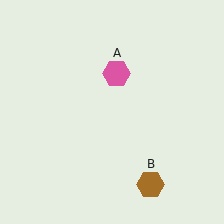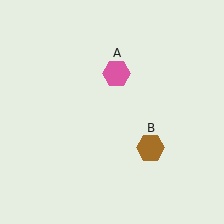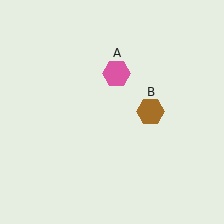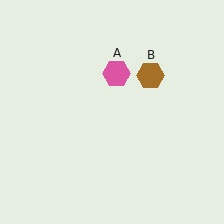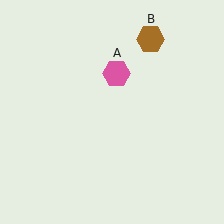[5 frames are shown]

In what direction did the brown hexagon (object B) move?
The brown hexagon (object B) moved up.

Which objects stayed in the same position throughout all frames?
Pink hexagon (object A) remained stationary.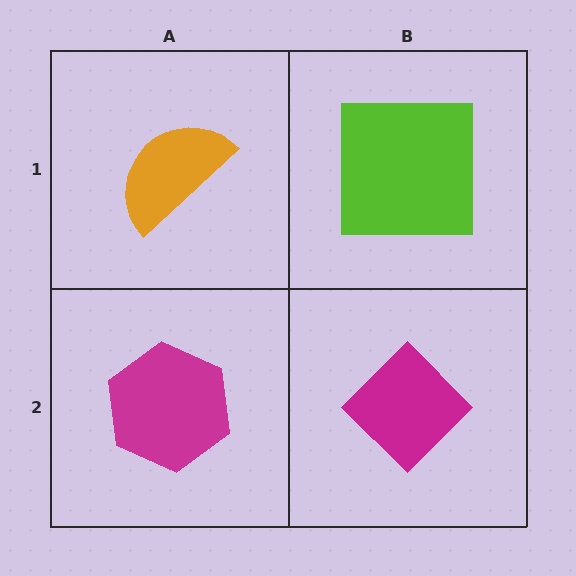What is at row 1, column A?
An orange semicircle.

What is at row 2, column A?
A magenta hexagon.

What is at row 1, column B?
A lime square.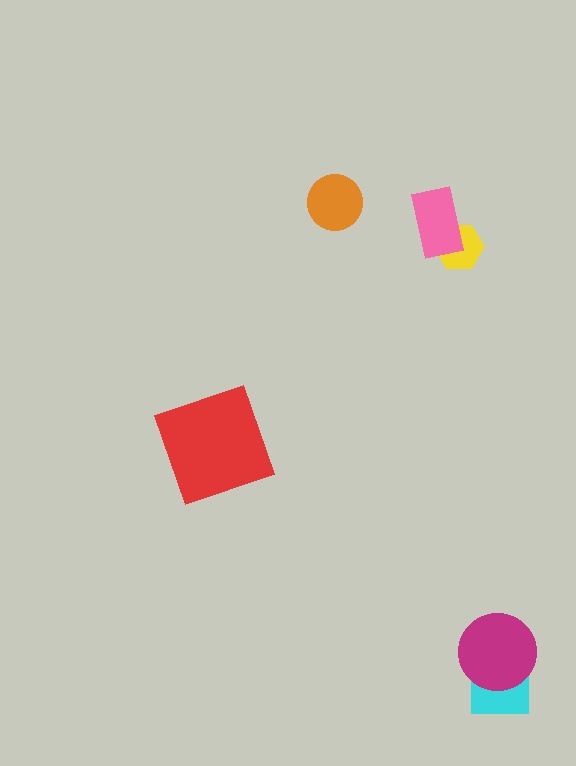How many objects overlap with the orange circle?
0 objects overlap with the orange circle.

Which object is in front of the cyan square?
The magenta circle is in front of the cyan square.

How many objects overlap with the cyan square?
1 object overlaps with the cyan square.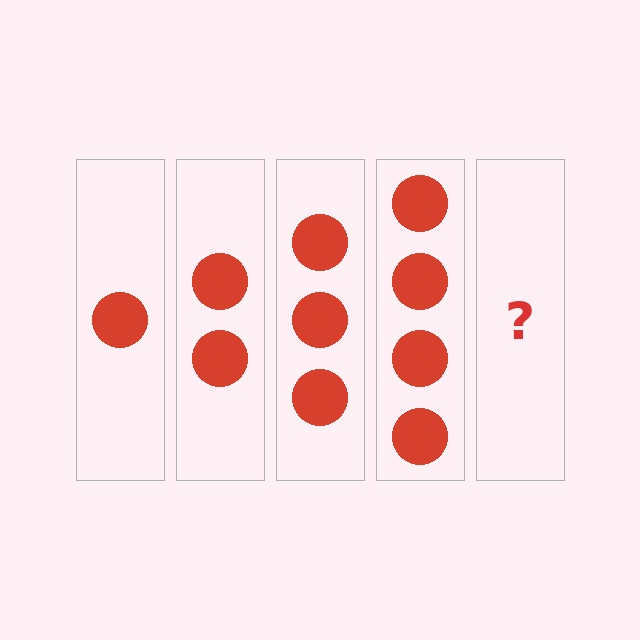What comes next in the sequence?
The next element should be 5 circles.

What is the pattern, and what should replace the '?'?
The pattern is that each step adds one more circle. The '?' should be 5 circles.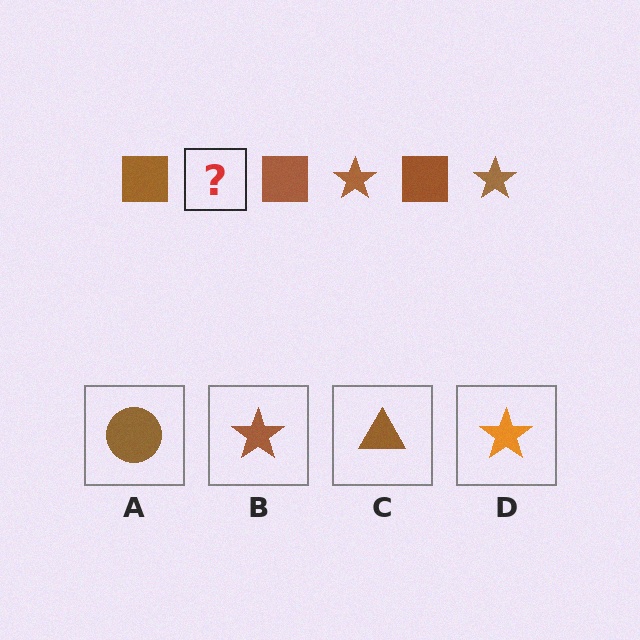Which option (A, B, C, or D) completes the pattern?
B.